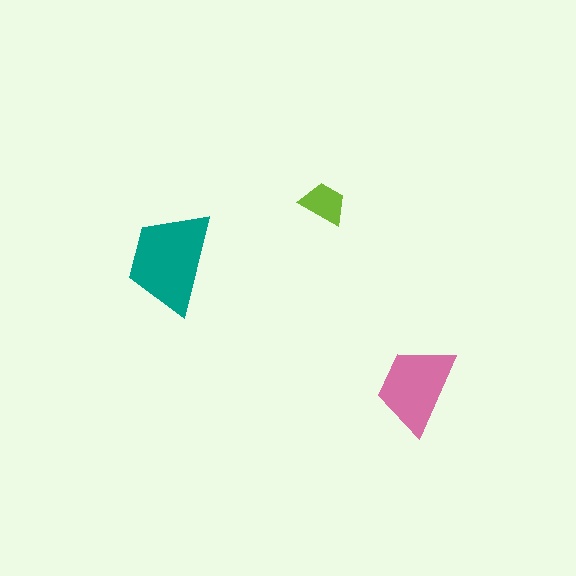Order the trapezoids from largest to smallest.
the teal one, the pink one, the lime one.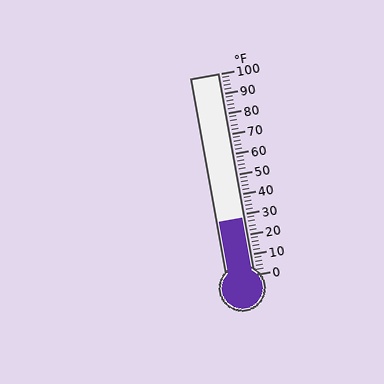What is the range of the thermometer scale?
The thermometer scale ranges from 0°F to 100°F.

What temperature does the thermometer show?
The thermometer shows approximately 28°F.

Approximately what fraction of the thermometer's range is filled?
The thermometer is filled to approximately 30% of its range.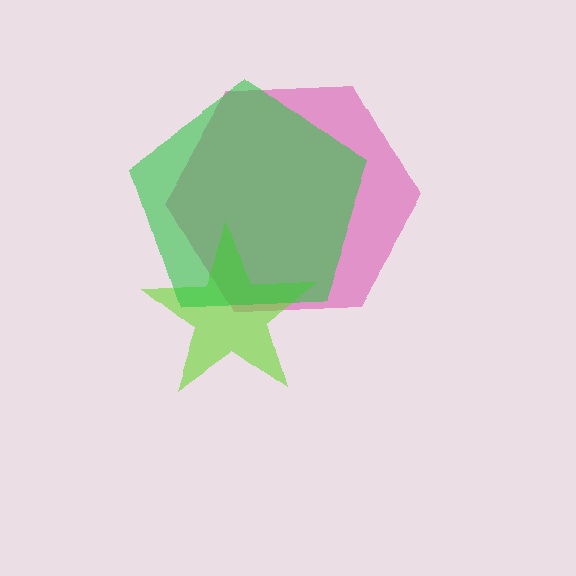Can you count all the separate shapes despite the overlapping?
Yes, there are 3 separate shapes.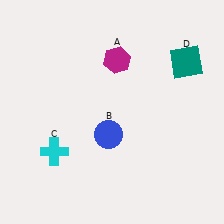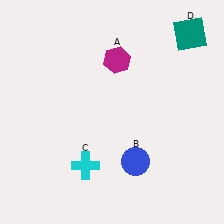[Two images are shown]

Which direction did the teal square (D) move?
The teal square (D) moved up.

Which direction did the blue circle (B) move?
The blue circle (B) moved down.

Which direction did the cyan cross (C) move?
The cyan cross (C) moved right.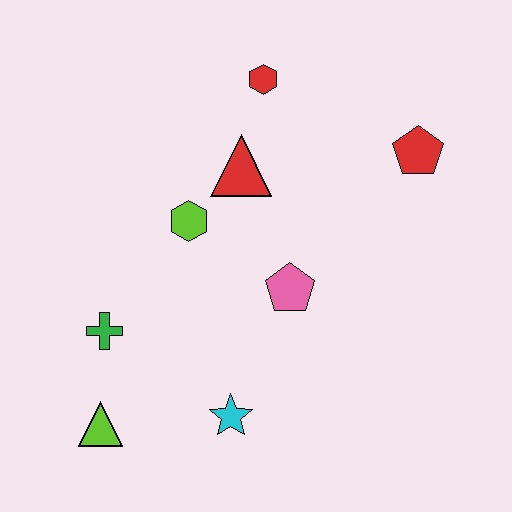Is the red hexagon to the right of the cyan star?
Yes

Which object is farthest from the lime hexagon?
The red pentagon is farthest from the lime hexagon.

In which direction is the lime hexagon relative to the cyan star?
The lime hexagon is above the cyan star.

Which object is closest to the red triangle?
The lime hexagon is closest to the red triangle.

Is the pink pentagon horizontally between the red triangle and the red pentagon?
Yes